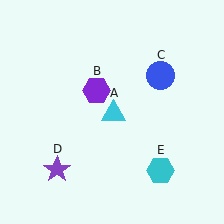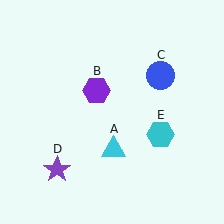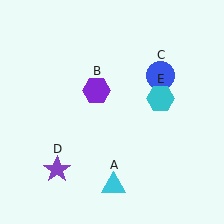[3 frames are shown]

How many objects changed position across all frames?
2 objects changed position: cyan triangle (object A), cyan hexagon (object E).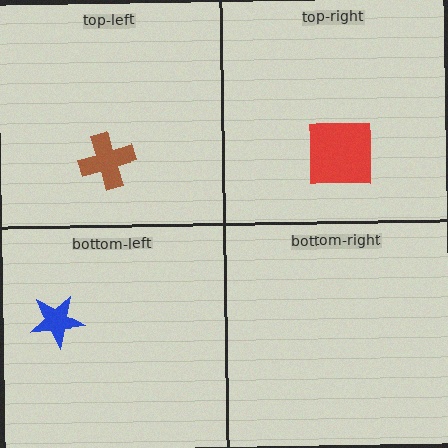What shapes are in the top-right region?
The red square.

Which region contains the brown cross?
The top-left region.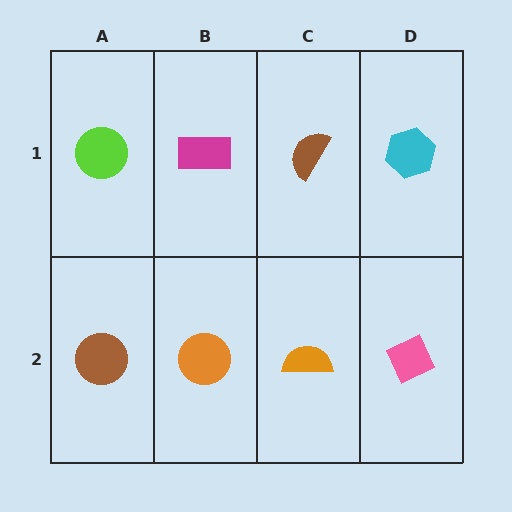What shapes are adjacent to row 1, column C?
An orange semicircle (row 2, column C), a magenta rectangle (row 1, column B), a cyan hexagon (row 1, column D).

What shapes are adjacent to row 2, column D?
A cyan hexagon (row 1, column D), an orange semicircle (row 2, column C).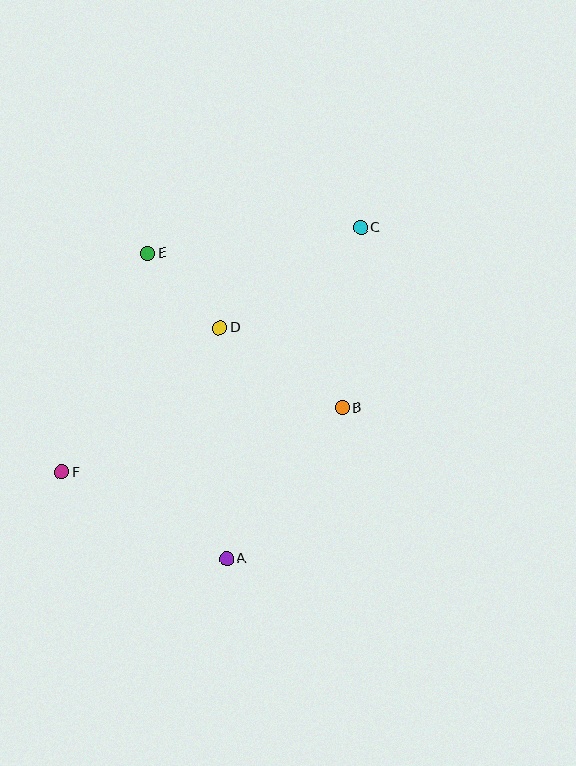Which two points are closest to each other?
Points D and E are closest to each other.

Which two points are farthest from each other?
Points C and F are farthest from each other.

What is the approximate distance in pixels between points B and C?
The distance between B and C is approximately 181 pixels.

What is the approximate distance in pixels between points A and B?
The distance between A and B is approximately 191 pixels.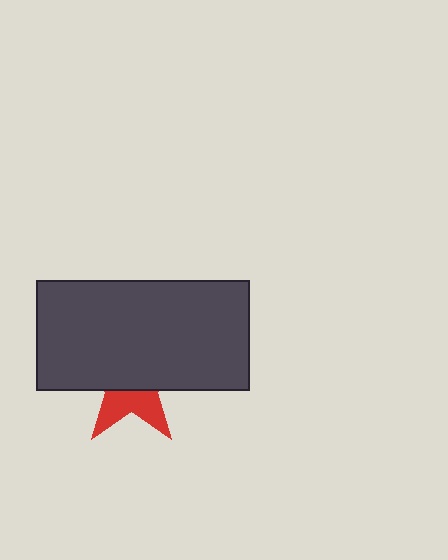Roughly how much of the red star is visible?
A small part of it is visible (roughly 37%).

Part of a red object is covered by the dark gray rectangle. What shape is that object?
It is a star.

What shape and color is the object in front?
The object in front is a dark gray rectangle.